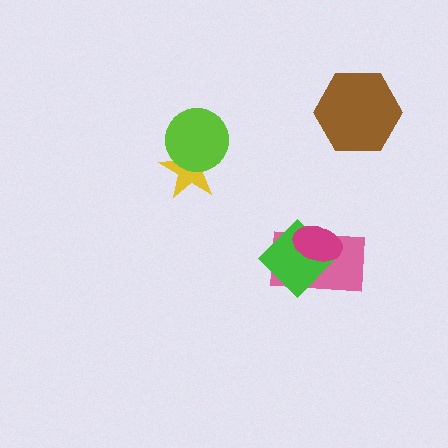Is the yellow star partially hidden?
Yes, it is partially covered by another shape.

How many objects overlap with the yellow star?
1 object overlaps with the yellow star.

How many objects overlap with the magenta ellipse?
2 objects overlap with the magenta ellipse.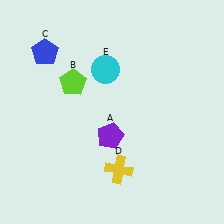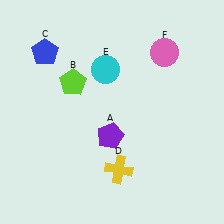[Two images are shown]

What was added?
A pink circle (F) was added in Image 2.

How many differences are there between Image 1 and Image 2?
There is 1 difference between the two images.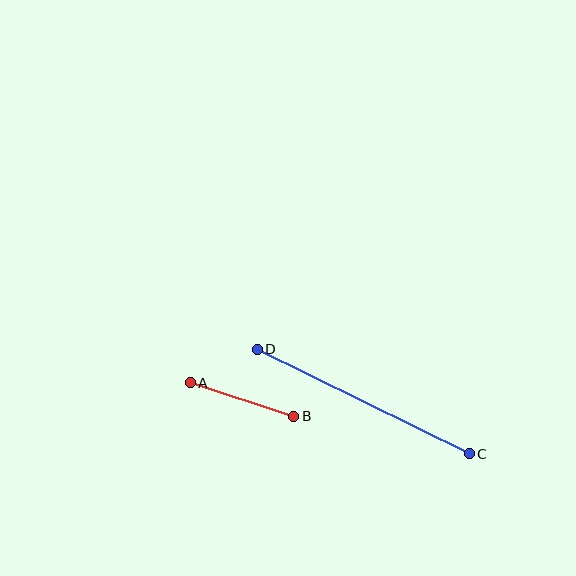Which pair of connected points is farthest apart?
Points C and D are farthest apart.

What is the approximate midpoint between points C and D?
The midpoint is at approximately (363, 401) pixels.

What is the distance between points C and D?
The distance is approximately 236 pixels.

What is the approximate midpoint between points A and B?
The midpoint is at approximately (242, 400) pixels.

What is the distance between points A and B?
The distance is approximately 109 pixels.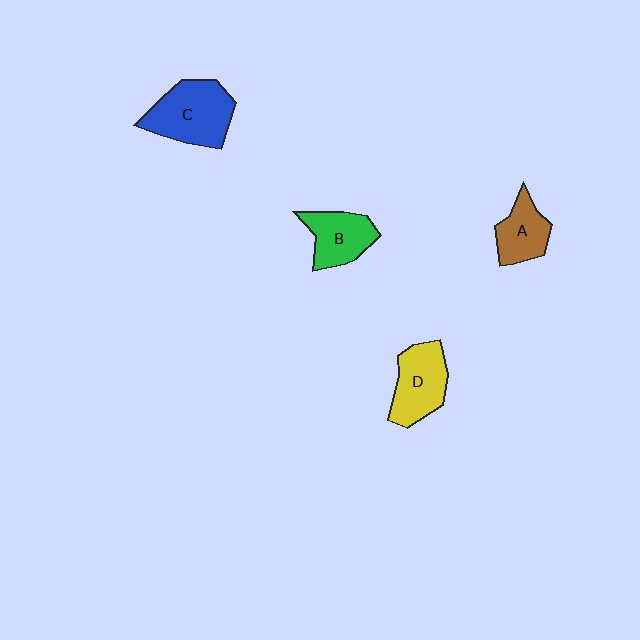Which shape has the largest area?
Shape C (blue).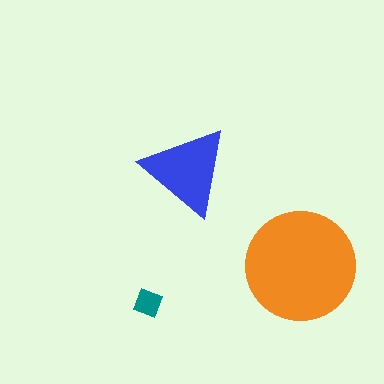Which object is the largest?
The orange circle.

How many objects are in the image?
There are 3 objects in the image.